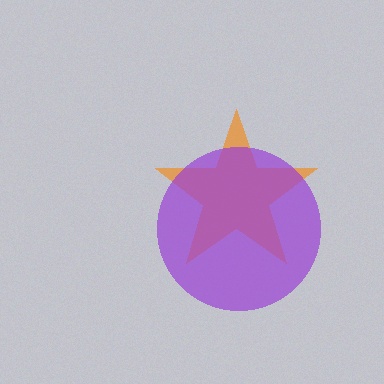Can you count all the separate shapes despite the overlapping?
Yes, there are 2 separate shapes.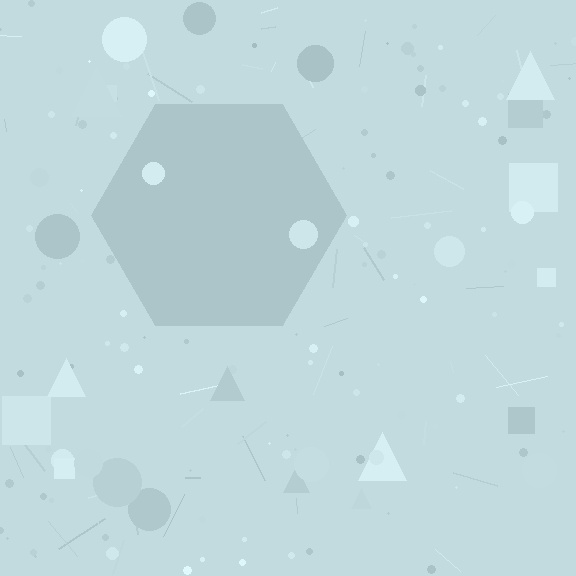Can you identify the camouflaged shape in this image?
The camouflaged shape is a hexagon.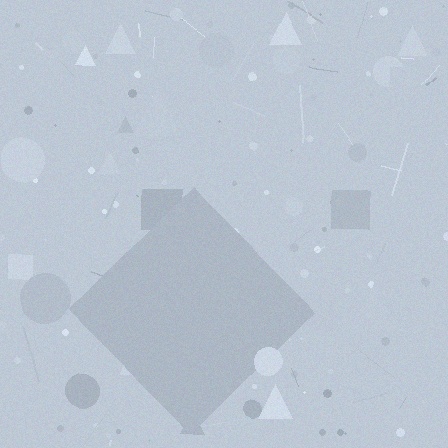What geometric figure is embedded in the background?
A diamond is embedded in the background.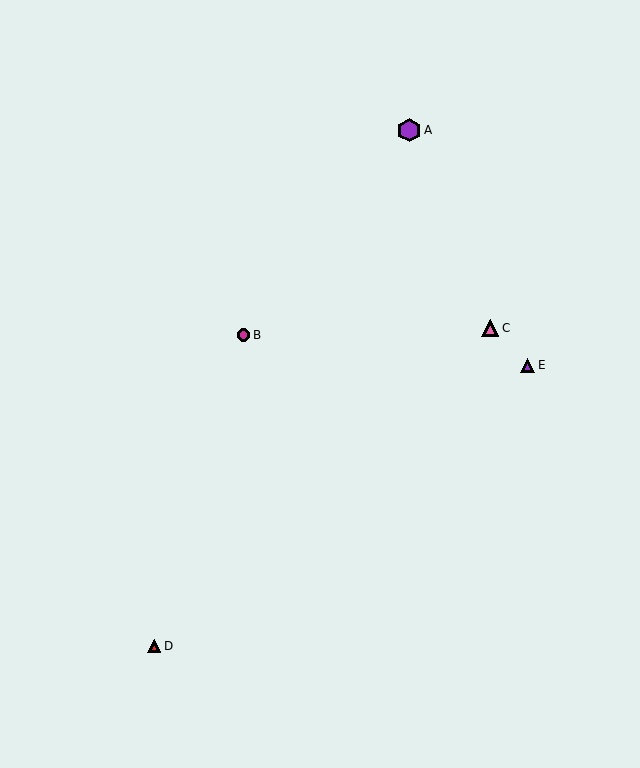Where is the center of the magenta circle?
The center of the magenta circle is at (243, 335).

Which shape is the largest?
The purple hexagon (labeled A) is the largest.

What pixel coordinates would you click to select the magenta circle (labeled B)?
Click at (243, 335) to select the magenta circle B.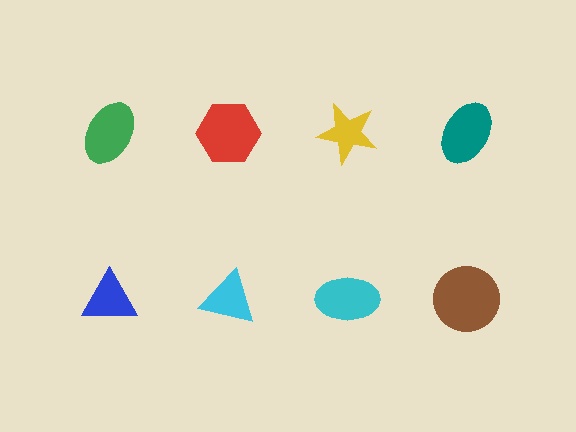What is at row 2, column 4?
A brown circle.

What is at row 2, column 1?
A blue triangle.